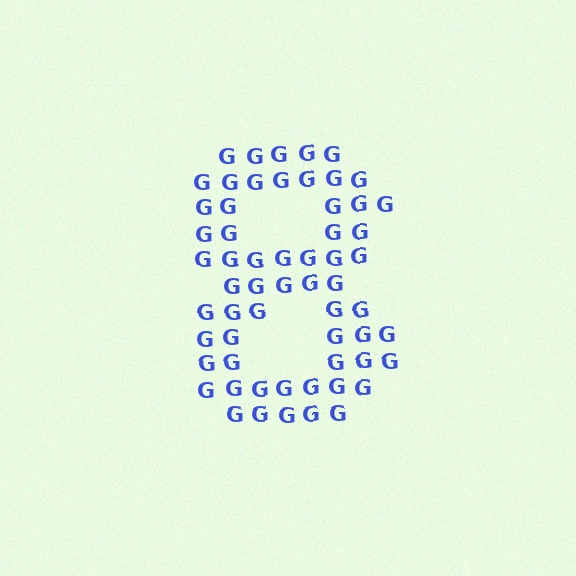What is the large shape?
The large shape is the digit 8.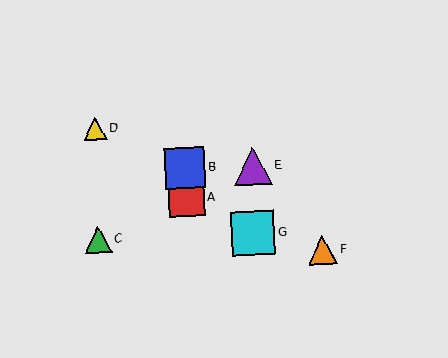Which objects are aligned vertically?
Objects A, B are aligned vertically.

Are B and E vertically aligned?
No, B is at x≈185 and E is at x≈253.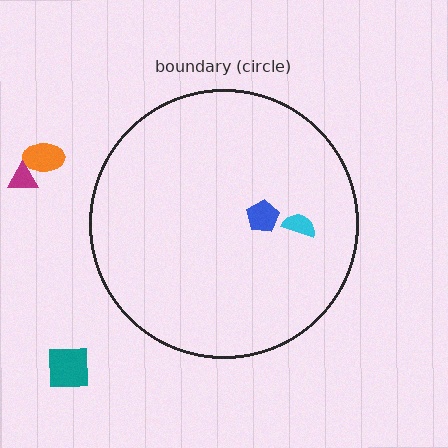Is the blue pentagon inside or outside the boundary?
Inside.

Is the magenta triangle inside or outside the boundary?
Outside.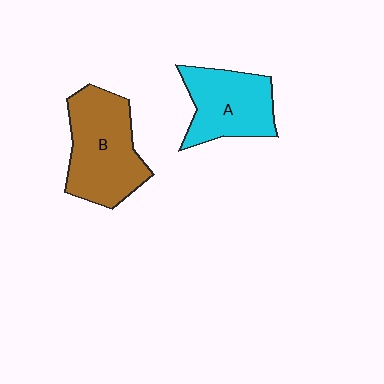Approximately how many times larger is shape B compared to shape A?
Approximately 1.2 times.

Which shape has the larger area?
Shape B (brown).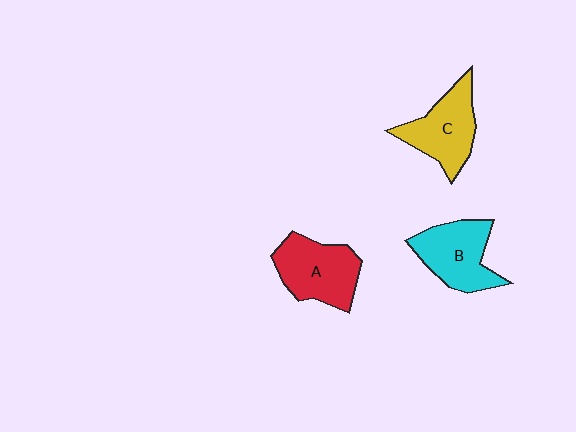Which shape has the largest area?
Shape A (red).